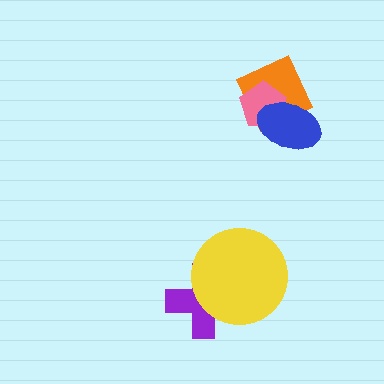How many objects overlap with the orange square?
2 objects overlap with the orange square.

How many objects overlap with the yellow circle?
1 object overlaps with the yellow circle.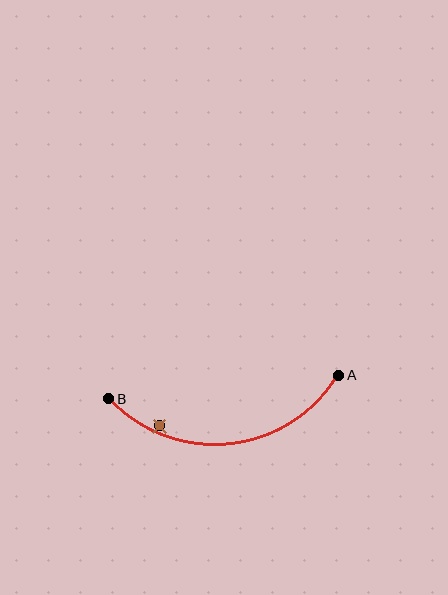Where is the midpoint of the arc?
The arc midpoint is the point on the curve farthest from the straight line joining A and B. It sits below that line.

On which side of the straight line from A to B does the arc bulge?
The arc bulges below the straight line connecting A and B.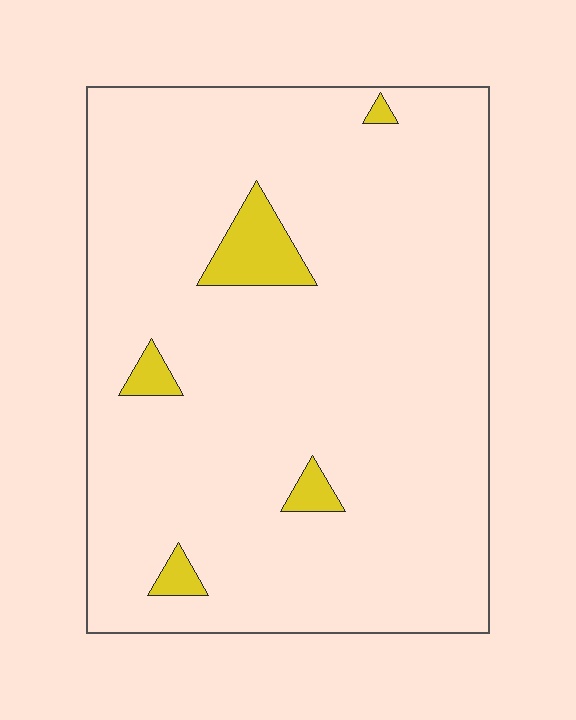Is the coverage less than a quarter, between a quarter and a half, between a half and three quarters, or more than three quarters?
Less than a quarter.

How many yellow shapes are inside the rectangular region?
5.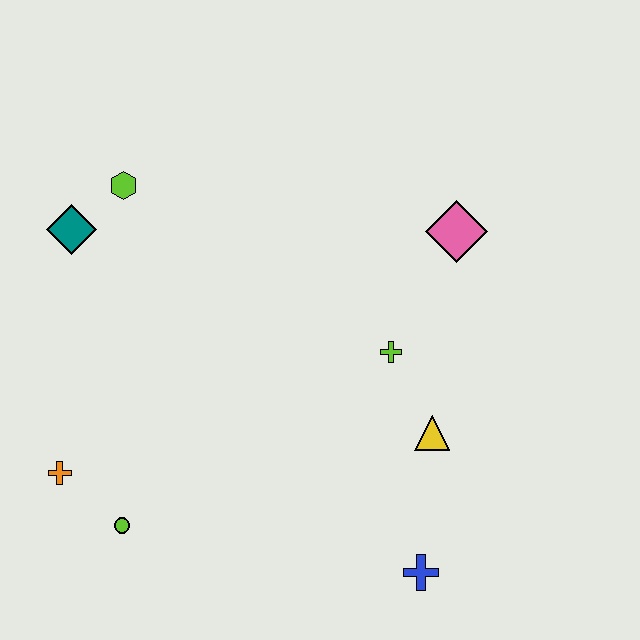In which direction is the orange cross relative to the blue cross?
The orange cross is to the left of the blue cross.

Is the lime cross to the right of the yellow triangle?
No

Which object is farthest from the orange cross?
The pink diamond is farthest from the orange cross.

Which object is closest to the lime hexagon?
The teal diamond is closest to the lime hexagon.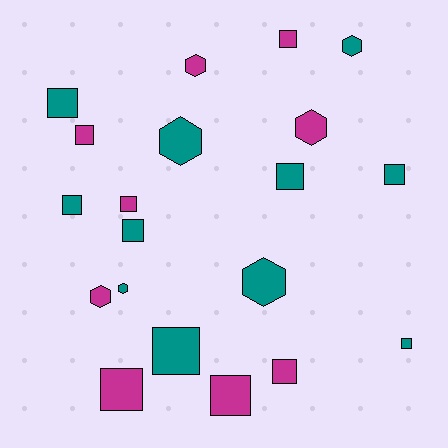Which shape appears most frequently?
Square, with 13 objects.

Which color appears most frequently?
Teal, with 11 objects.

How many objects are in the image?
There are 20 objects.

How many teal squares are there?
There are 7 teal squares.